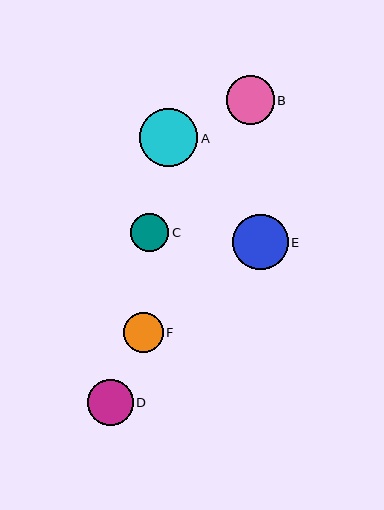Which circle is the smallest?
Circle C is the smallest with a size of approximately 38 pixels.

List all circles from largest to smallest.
From largest to smallest: A, E, B, D, F, C.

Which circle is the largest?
Circle A is the largest with a size of approximately 58 pixels.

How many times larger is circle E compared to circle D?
Circle E is approximately 1.2 times the size of circle D.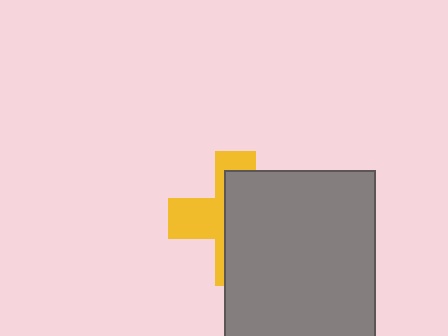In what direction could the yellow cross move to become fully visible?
The yellow cross could move left. That would shift it out from behind the gray rectangle entirely.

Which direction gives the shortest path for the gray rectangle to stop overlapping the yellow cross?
Moving right gives the shortest separation.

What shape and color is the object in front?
The object in front is a gray rectangle.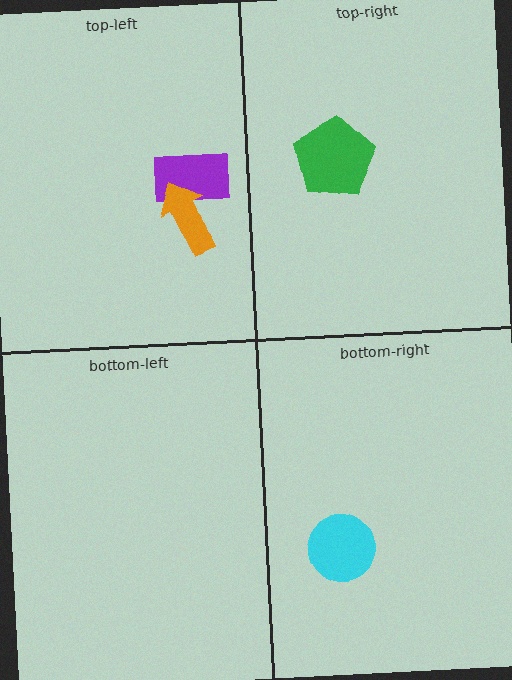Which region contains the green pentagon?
The top-right region.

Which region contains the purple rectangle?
The top-left region.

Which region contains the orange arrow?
The top-left region.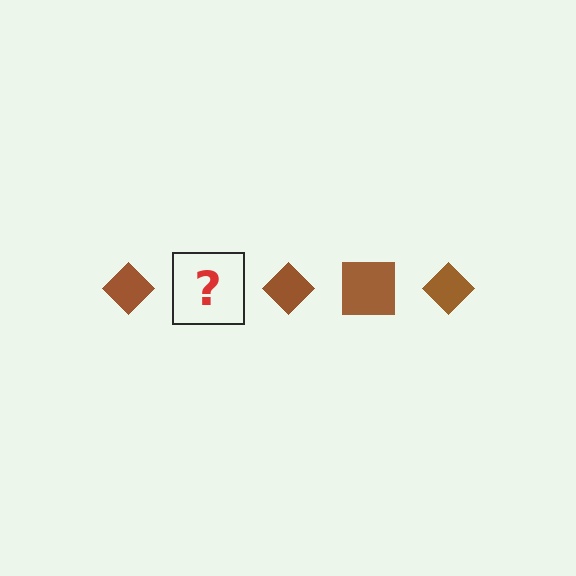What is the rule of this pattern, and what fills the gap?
The rule is that the pattern cycles through diamond, square shapes in brown. The gap should be filled with a brown square.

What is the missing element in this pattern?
The missing element is a brown square.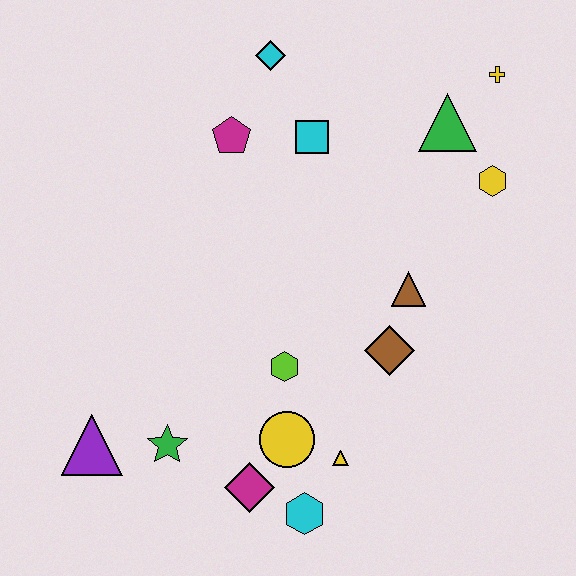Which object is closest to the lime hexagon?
The yellow circle is closest to the lime hexagon.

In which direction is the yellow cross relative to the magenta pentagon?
The yellow cross is to the right of the magenta pentagon.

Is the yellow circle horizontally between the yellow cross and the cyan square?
No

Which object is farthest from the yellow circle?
The yellow cross is farthest from the yellow circle.